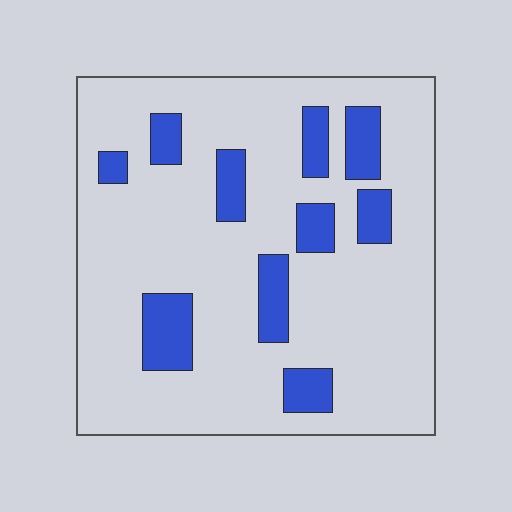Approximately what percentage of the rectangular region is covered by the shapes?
Approximately 15%.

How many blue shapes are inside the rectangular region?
10.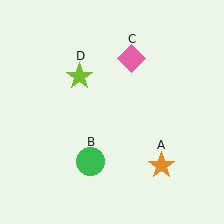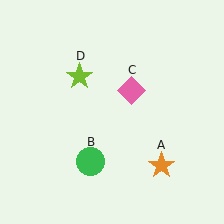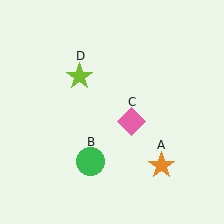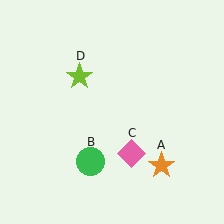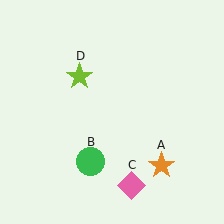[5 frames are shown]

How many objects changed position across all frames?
1 object changed position: pink diamond (object C).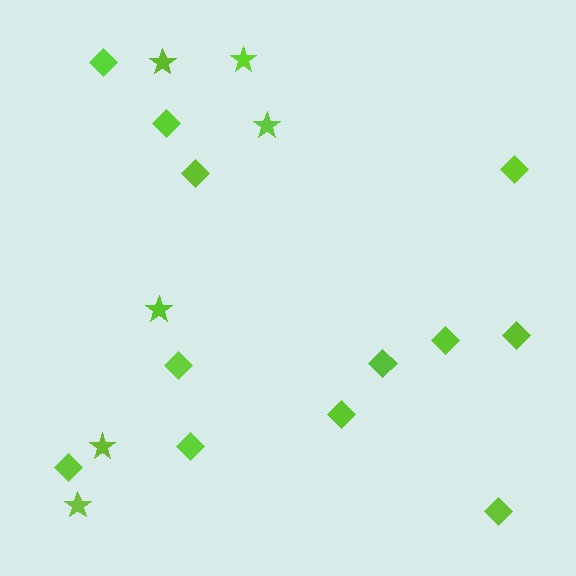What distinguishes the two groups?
There are 2 groups: one group of diamonds (12) and one group of stars (6).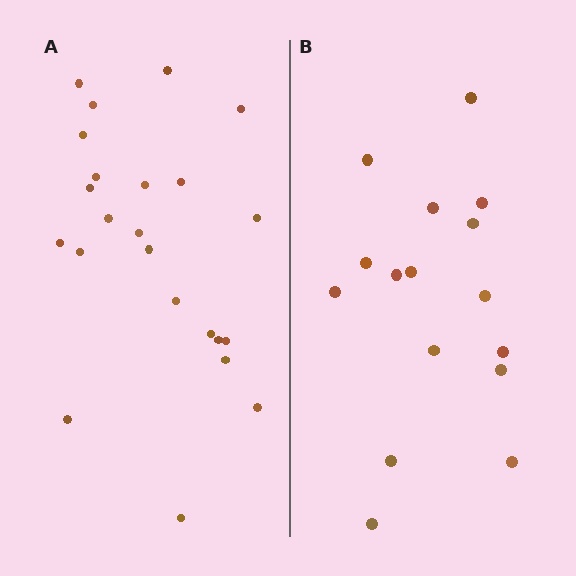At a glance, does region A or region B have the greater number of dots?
Region A (the left region) has more dots.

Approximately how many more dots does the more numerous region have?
Region A has roughly 8 or so more dots than region B.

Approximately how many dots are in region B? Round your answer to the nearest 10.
About 20 dots. (The exact count is 16, which rounds to 20.)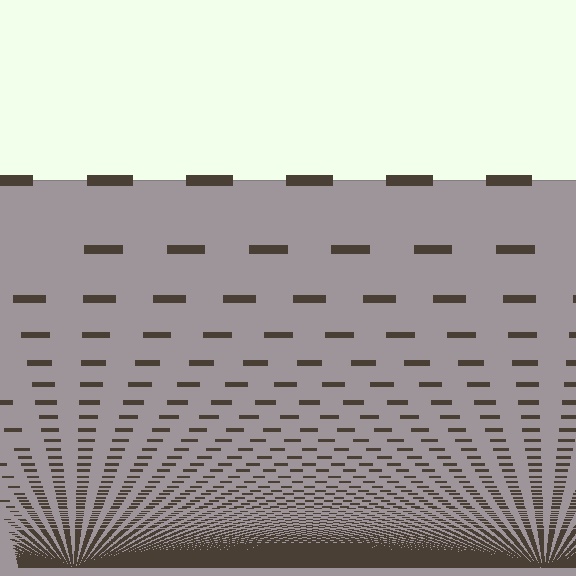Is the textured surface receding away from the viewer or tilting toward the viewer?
The surface appears to tilt toward the viewer. Texture elements get larger and sparser toward the top.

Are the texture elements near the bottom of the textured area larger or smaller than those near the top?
Smaller. The gradient is inverted — elements near the bottom are smaller and denser.